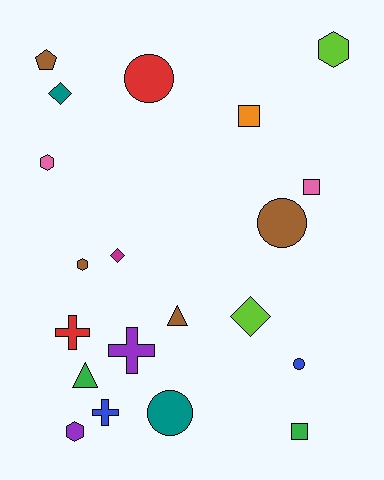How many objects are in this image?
There are 20 objects.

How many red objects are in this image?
There are 2 red objects.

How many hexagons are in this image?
There are 4 hexagons.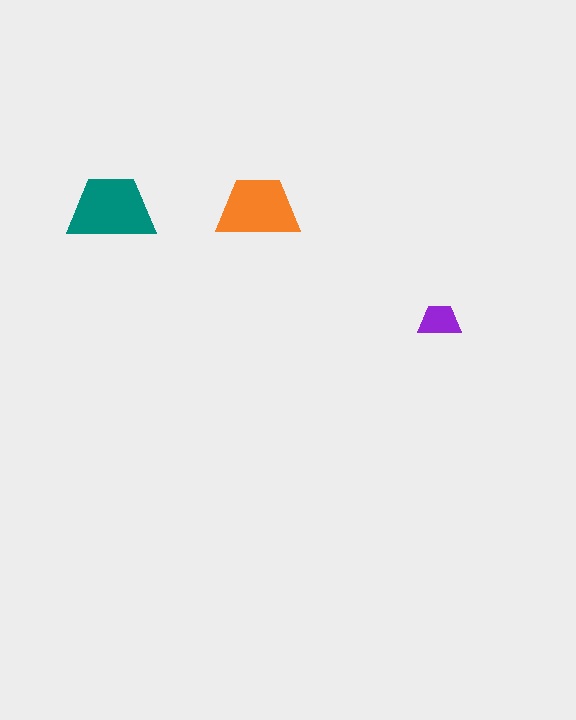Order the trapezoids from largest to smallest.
the teal one, the orange one, the purple one.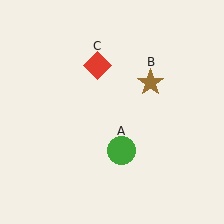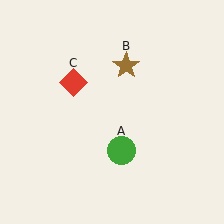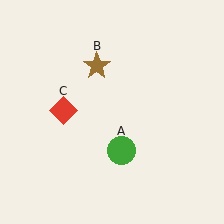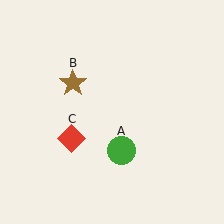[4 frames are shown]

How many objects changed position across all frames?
2 objects changed position: brown star (object B), red diamond (object C).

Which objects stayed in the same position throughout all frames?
Green circle (object A) remained stationary.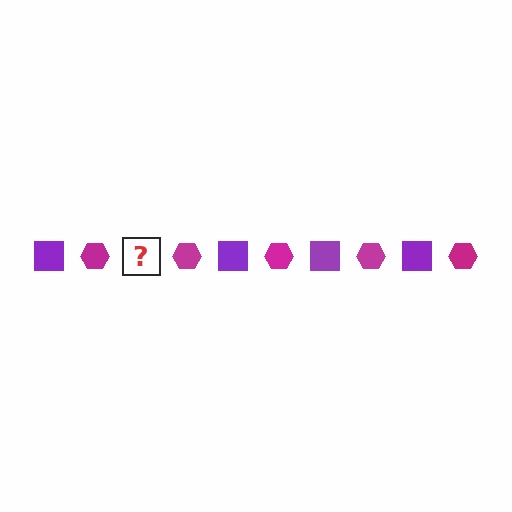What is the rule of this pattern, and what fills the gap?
The rule is that the pattern alternates between purple square and magenta hexagon. The gap should be filled with a purple square.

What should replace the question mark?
The question mark should be replaced with a purple square.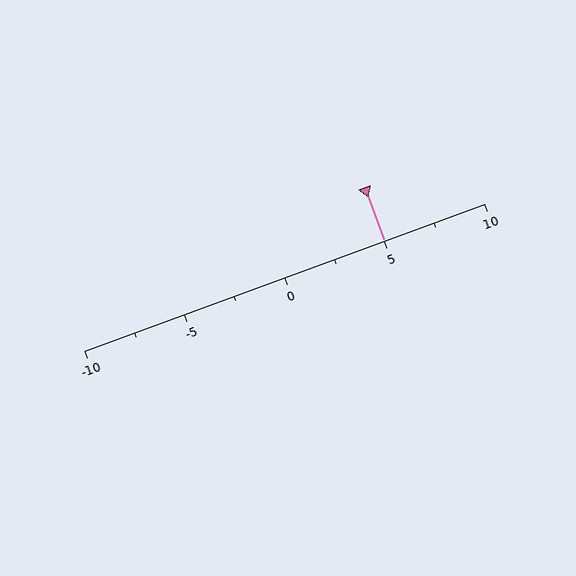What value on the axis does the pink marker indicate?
The marker indicates approximately 5.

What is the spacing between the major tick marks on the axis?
The major ticks are spaced 5 apart.